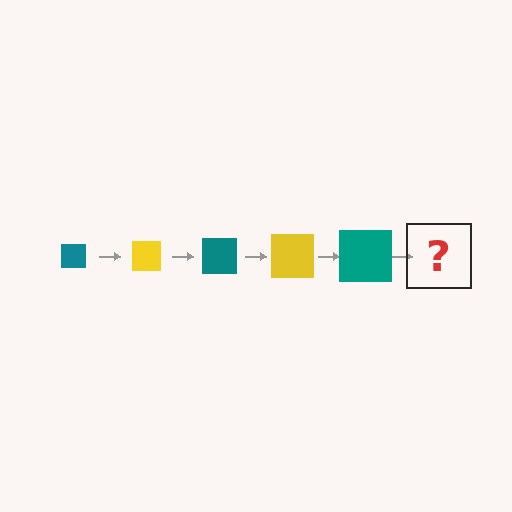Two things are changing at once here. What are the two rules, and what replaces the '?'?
The two rules are that the square grows larger each step and the color cycles through teal and yellow. The '?' should be a yellow square, larger than the previous one.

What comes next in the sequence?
The next element should be a yellow square, larger than the previous one.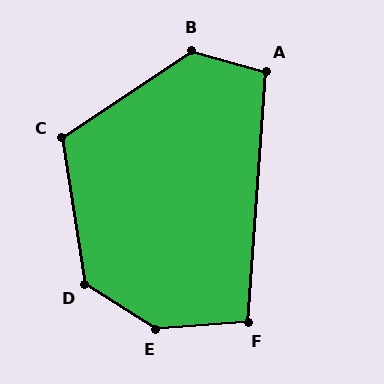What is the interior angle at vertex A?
Approximately 102 degrees (obtuse).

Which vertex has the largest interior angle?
E, at approximately 144 degrees.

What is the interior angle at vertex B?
Approximately 130 degrees (obtuse).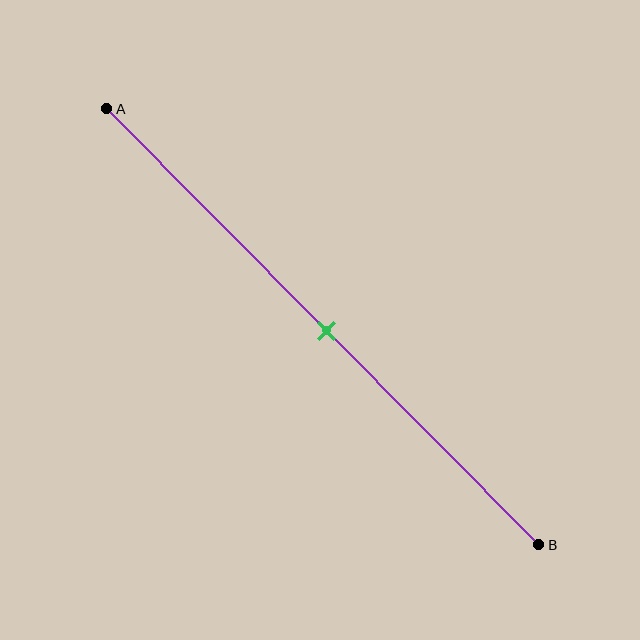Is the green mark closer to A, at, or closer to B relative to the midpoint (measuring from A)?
The green mark is approximately at the midpoint of segment AB.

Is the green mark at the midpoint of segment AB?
Yes, the mark is approximately at the midpoint.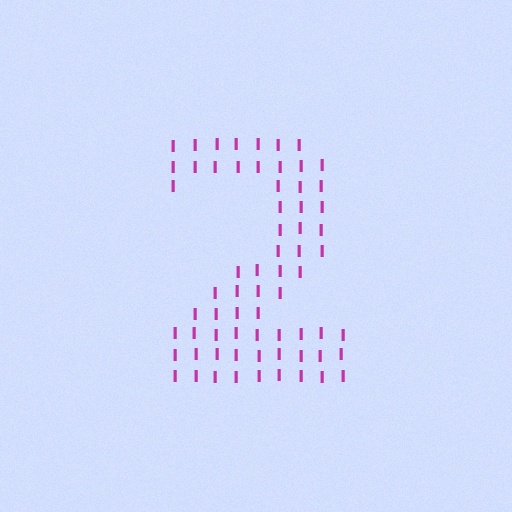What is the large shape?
The large shape is the digit 2.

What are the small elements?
The small elements are letter I's.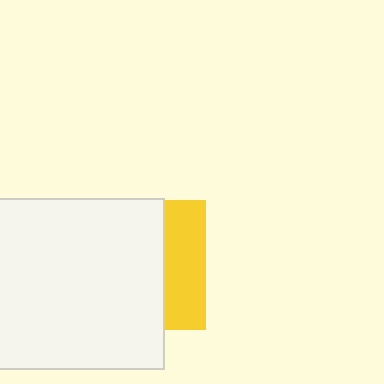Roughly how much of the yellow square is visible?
A small part of it is visible (roughly 31%).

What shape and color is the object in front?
The object in front is a white square.